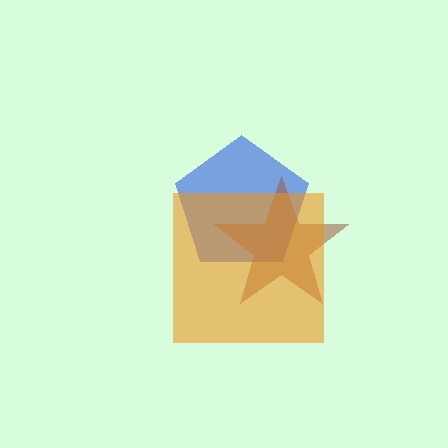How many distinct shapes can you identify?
There are 3 distinct shapes: a blue pentagon, a brown star, an orange square.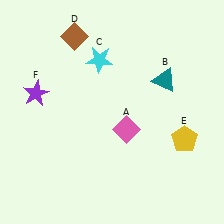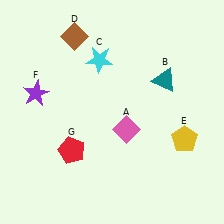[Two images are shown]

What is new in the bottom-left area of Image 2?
A red pentagon (G) was added in the bottom-left area of Image 2.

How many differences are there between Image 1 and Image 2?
There is 1 difference between the two images.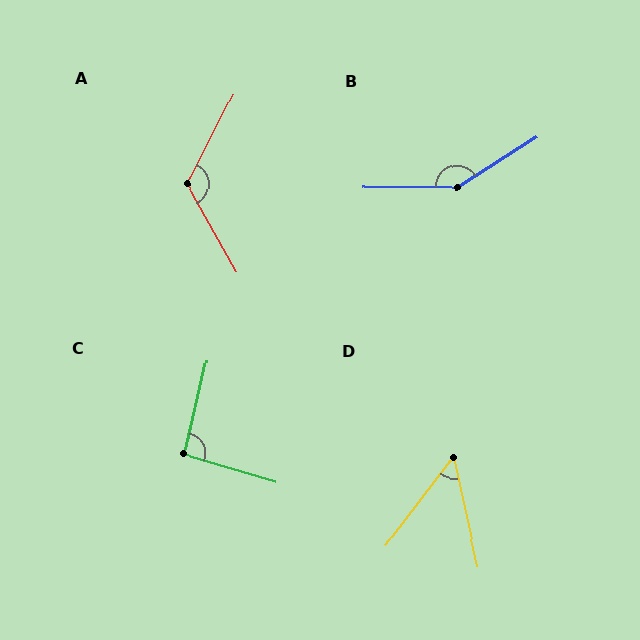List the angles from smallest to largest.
D (49°), C (94°), A (124°), B (148°).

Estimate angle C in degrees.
Approximately 94 degrees.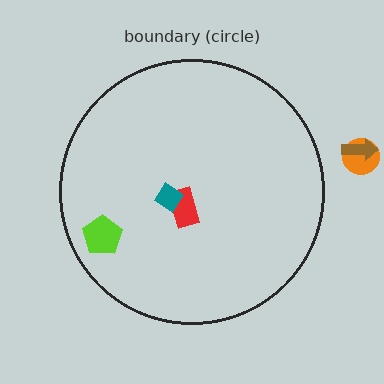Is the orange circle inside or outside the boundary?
Outside.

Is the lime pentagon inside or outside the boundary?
Inside.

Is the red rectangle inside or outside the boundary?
Inside.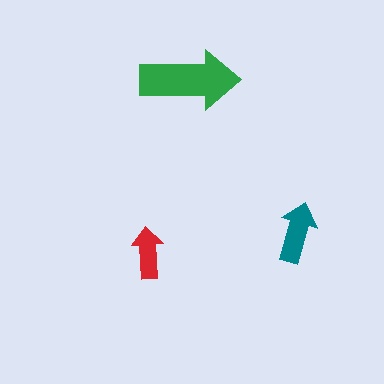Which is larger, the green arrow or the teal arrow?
The green one.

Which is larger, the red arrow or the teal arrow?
The teal one.